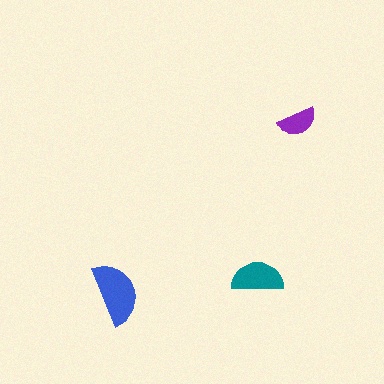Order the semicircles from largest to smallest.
the blue one, the teal one, the purple one.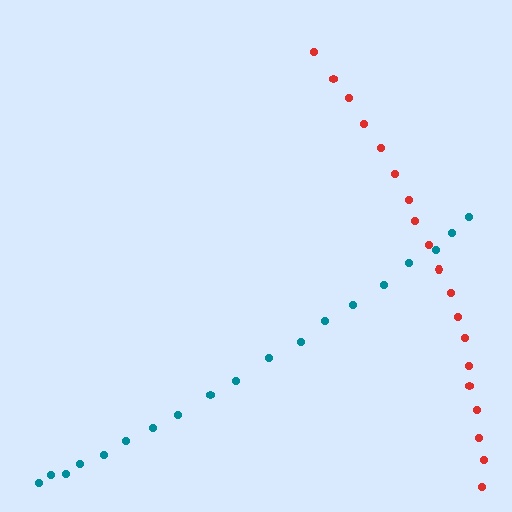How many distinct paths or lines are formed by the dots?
There are 2 distinct paths.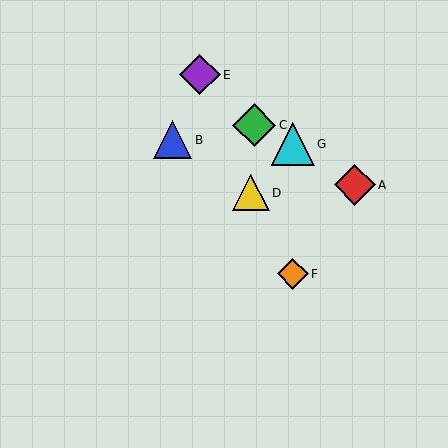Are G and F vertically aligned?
Yes, both are at x≈293.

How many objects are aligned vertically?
2 objects (F, G) are aligned vertically.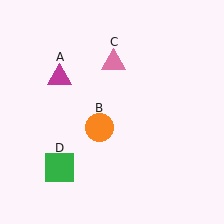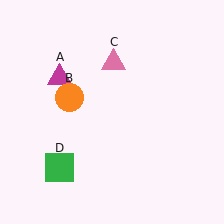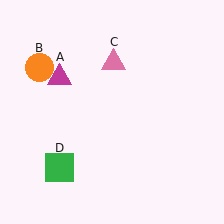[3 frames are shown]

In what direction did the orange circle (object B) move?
The orange circle (object B) moved up and to the left.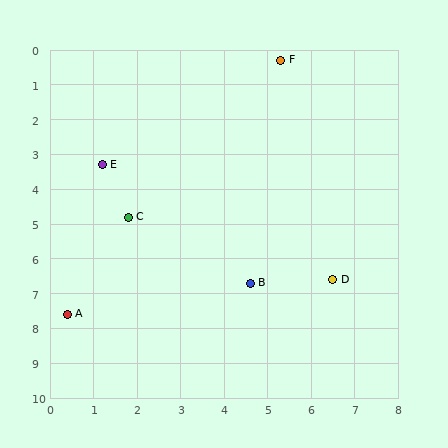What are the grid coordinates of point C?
Point C is at approximately (1.8, 4.8).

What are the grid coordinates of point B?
Point B is at approximately (4.6, 6.7).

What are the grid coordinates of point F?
Point F is at approximately (5.3, 0.3).